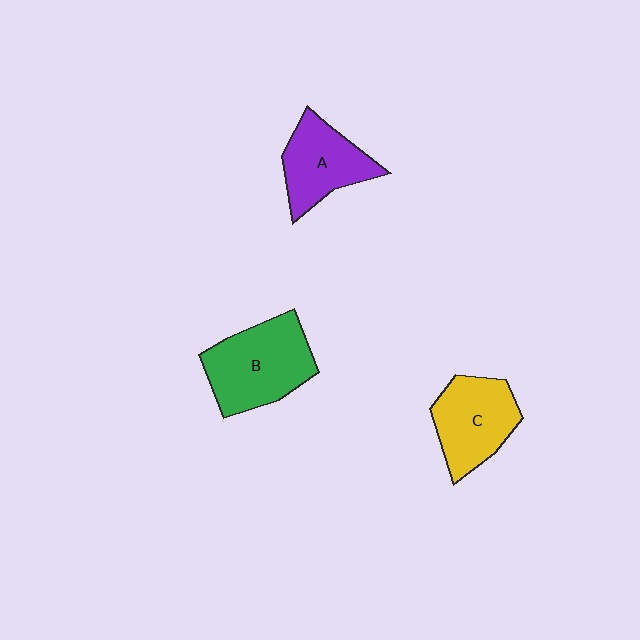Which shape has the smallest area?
Shape A (purple).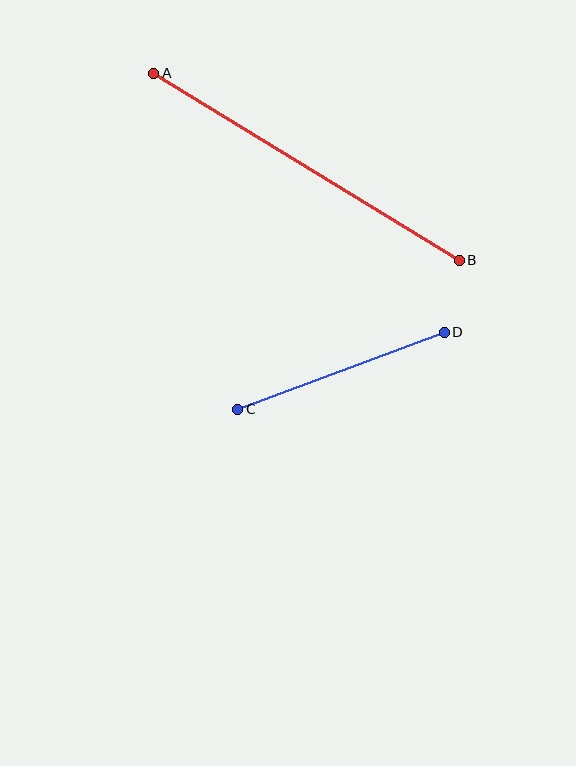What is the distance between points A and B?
The distance is approximately 358 pixels.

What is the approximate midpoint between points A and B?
The midpoint is at approximately (306, 167) pixels.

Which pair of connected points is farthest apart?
Points A and B are farthest apart.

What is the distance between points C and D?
The distance is approximately 220 pixels.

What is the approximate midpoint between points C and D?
The midpoint is at approximately (341, 371) pixels.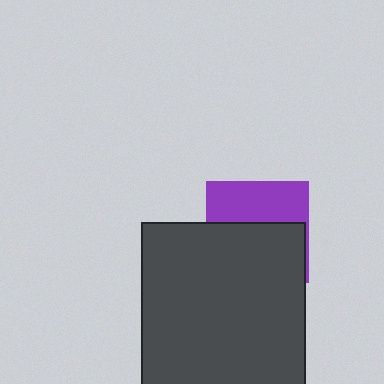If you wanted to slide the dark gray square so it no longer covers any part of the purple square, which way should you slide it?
Slide it down — that is the most direct way to separate the two shapes.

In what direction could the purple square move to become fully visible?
The purple square could move up. That would shift it out from behind the dark gray square entirely.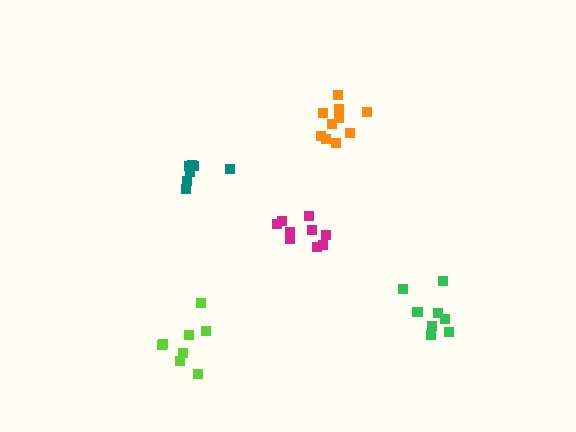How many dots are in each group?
Group 1: 11 dots, Group 2: 8 dots, Group 3: 7 dots, Group 4: 9 dots, Group 5: 8 dots (43 total).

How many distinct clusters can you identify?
There are 5 distinct clusters.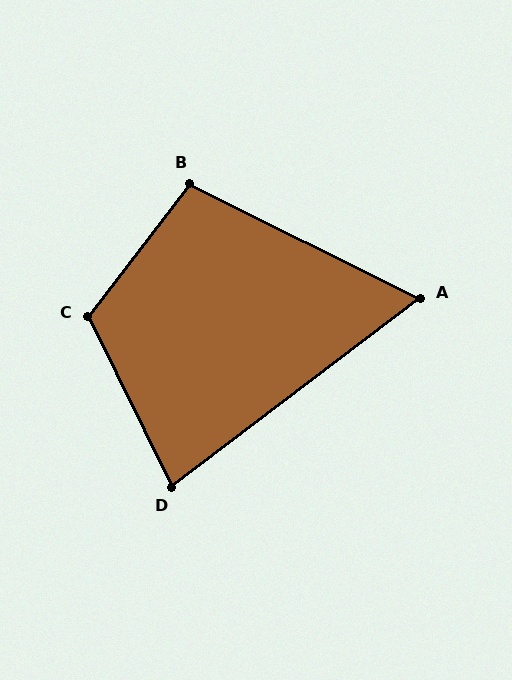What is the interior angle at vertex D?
Approximately 79 degrees (acute).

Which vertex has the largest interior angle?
C, at approximately 116 degrees.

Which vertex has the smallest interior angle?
A, at approximately 64 degrees.